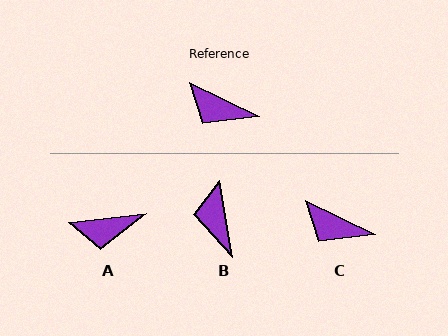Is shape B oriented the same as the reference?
No, it is off by about 55 degrees.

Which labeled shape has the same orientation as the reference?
C.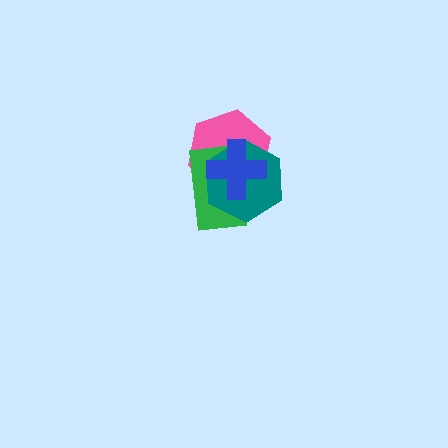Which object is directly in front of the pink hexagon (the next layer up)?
The green rectangle is directly in front of the pink hexagon.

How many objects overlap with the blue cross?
3 objects overlap with the blue cross.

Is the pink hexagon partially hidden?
Yes, it is partially covered by another shape.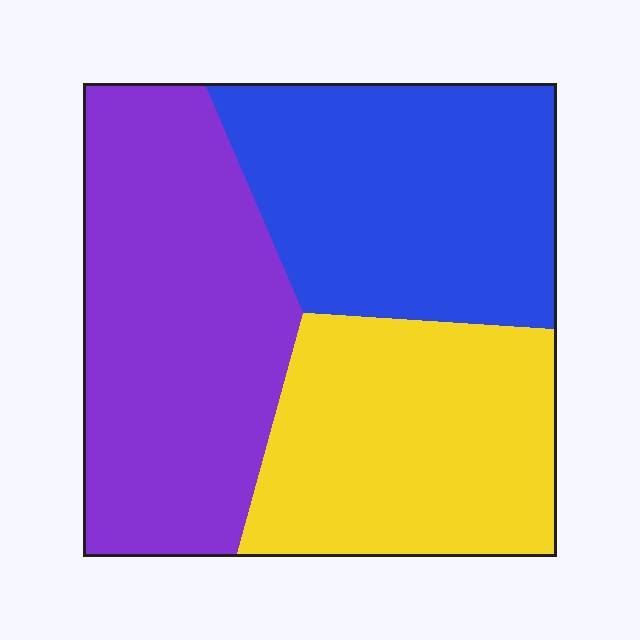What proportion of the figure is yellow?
Yellow takes up about one third (1/3) of the figure.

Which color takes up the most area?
Purple, at roughly 40%.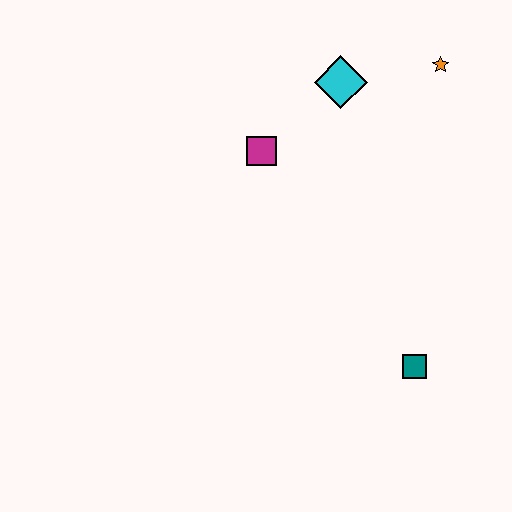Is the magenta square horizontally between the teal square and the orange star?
No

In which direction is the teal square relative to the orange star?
The teal square is below the orange star.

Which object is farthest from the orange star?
The teal square is farthest from the orange star.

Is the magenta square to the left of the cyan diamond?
Yes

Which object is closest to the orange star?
The cyan diamond is closest to the orange star.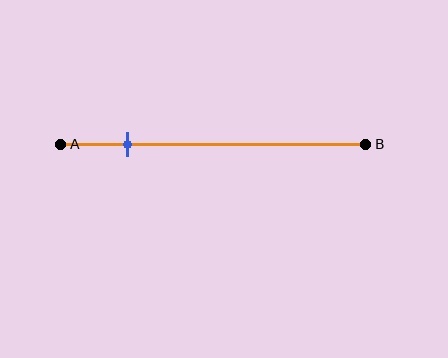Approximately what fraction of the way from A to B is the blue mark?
The blue mark is approximately 20% of the way from A to B.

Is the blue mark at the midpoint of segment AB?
No, the mark is at about 20% from A, not at the 50% midpoint.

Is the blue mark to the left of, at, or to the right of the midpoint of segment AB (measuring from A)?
The blue mark is to the left of the midpoint of segment AB.